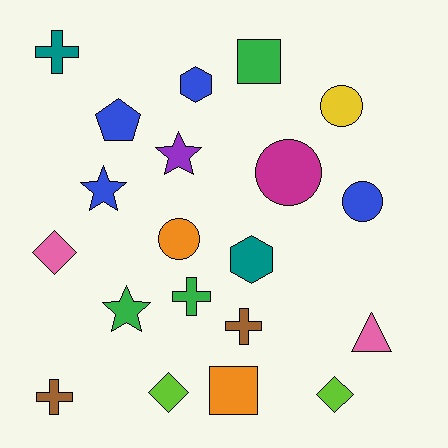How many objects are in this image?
There are 20 objects.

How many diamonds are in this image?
There are 3 diamonds.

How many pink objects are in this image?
There are 2 pink objects.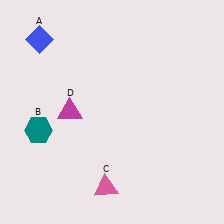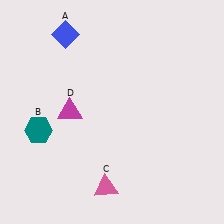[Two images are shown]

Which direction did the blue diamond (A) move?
The blue diamond (A) moved right.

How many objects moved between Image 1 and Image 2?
1 object moved between the two images.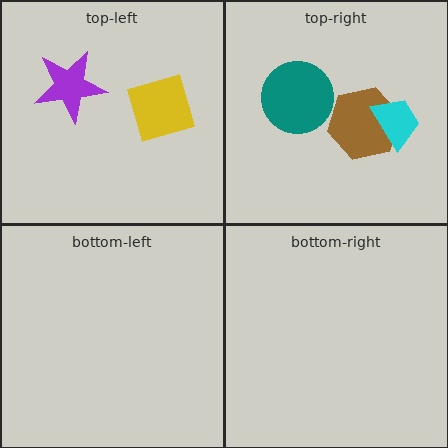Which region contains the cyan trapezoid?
The top-right region.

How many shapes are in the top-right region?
3.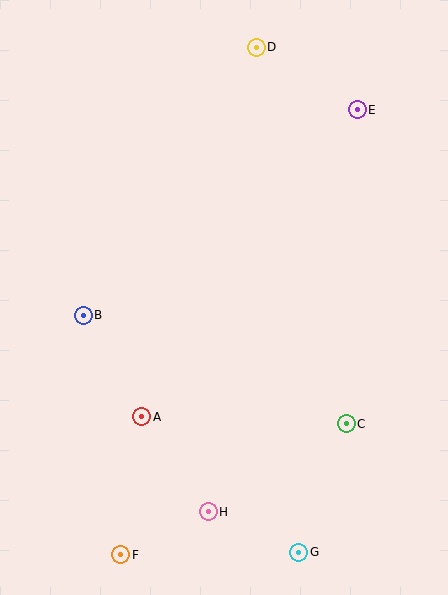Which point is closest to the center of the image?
Point B at (83, 315) is closest to the center.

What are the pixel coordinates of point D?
Point D is at (256, 47).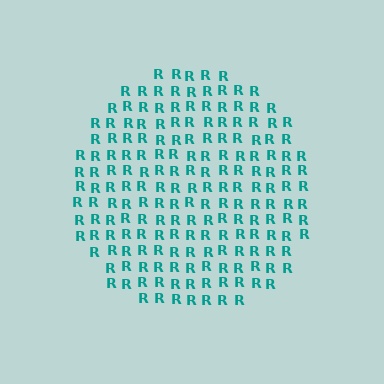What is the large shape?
The large shape is a circle.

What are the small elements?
The small elements are letter R's.